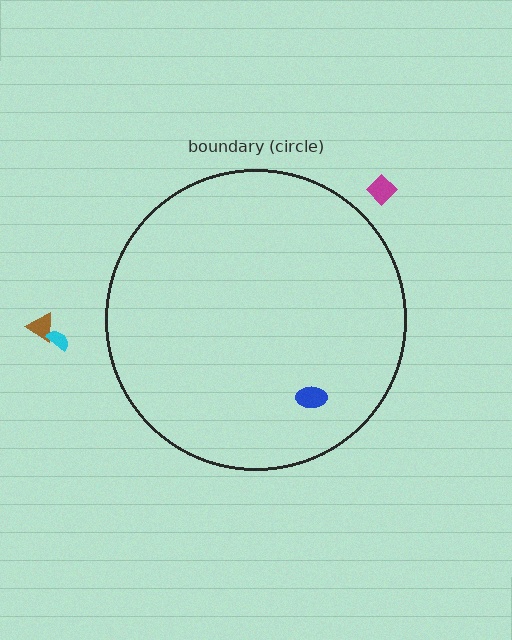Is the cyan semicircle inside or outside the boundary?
Outside.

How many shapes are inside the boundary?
1 inside, 3 outside.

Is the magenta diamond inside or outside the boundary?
Outside.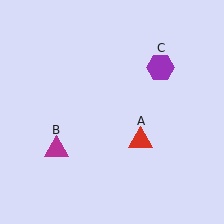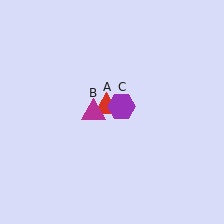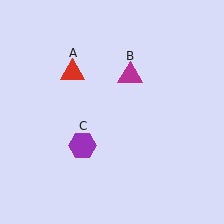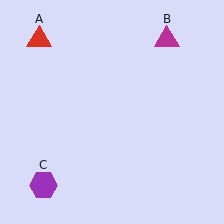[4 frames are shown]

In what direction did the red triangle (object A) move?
The red triangle (object A) moved up and to the left.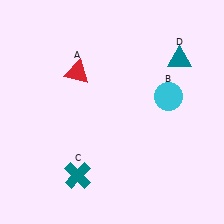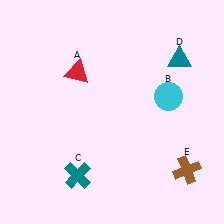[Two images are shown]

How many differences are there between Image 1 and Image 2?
There is 1 difference between the two images.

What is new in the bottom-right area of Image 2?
A brown cross (E) was added in the bottom-right area of Image 2.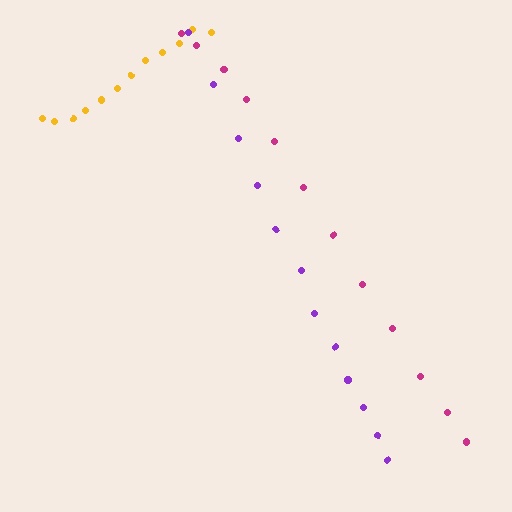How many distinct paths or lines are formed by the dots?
There are 3 distinct paths.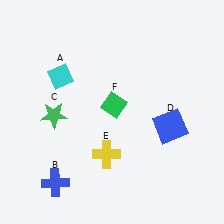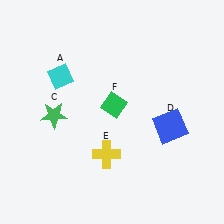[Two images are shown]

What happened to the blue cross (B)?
The blue cross (B) was removed in Image 2. It was in the bottom-left area of Image 1.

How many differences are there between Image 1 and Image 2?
There is 1 difference between the two images.